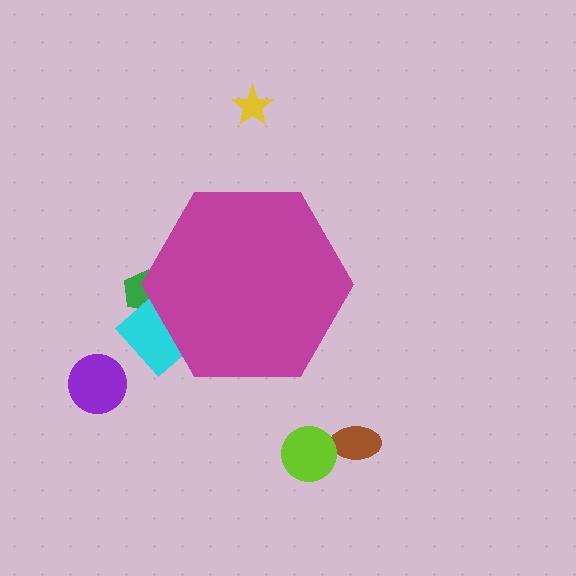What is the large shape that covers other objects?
A magenta hexagon.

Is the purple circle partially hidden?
No, the purple circle is fully visible.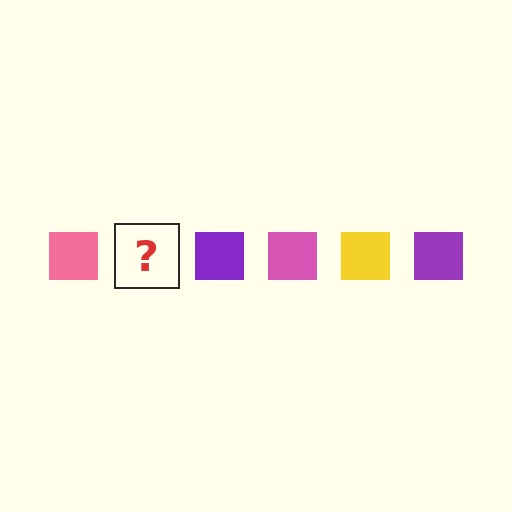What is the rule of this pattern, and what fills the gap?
The rule is that the pattern cycles through pink, yellow, purple squares. The gap should be filled with a yellow square.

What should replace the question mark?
The question mark should be replaced with a yellow square.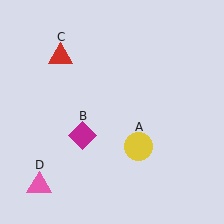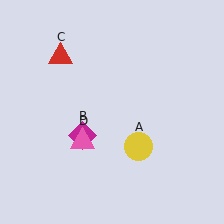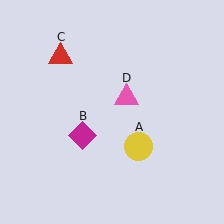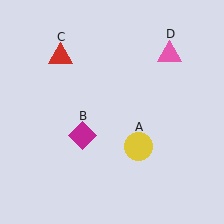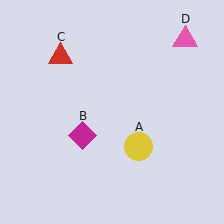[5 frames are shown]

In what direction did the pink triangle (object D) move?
The pink triangle (object D) moved up and to the right.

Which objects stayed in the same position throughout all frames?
Yellow circle (object A) and magenta diamond (object B) and red triangle (object C) remained stationary.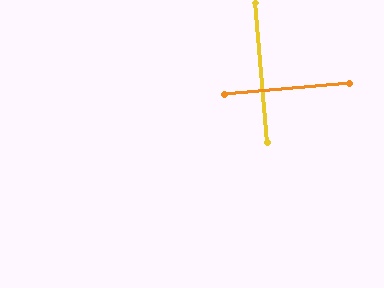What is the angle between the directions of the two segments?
Approximately 90 degrees.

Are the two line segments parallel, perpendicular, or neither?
Perpendicular — they meet at approximately 90°.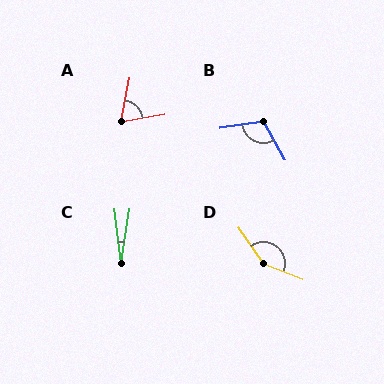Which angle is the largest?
D, at approximately 147 degrees.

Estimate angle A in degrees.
Approximately 69 degrees.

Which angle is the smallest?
C, at approximately 16 degrees.